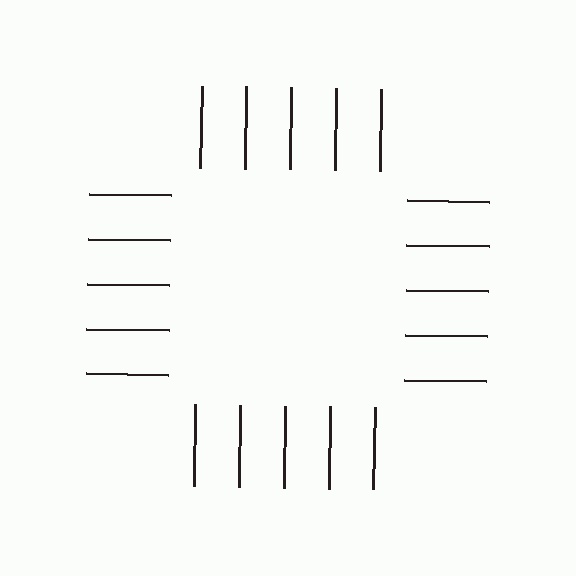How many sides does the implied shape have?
4 sides — the line-ends trace a square.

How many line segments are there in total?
20 — 5 along each of the 4 edges.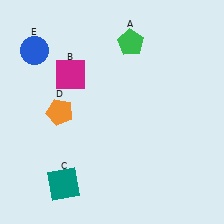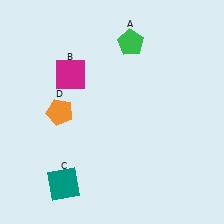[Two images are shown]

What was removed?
The blue circle (E) was removed in Image 2.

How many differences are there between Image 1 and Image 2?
There is 1 difference between the two images.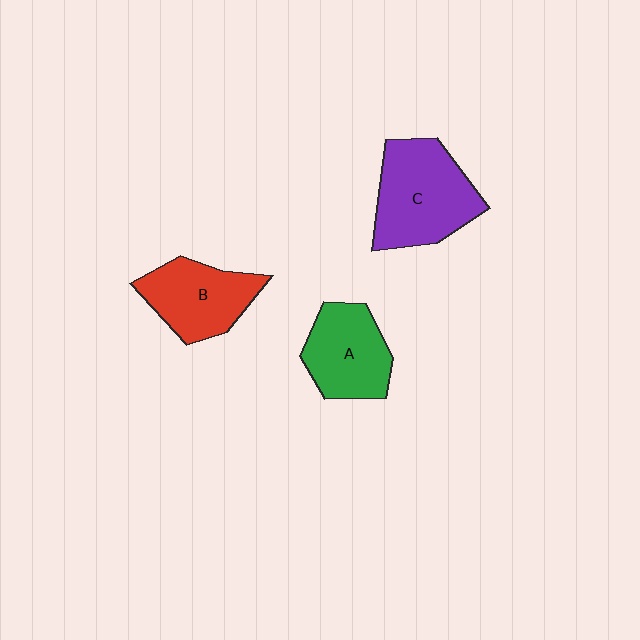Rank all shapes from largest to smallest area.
From largest to smallest: C (purple), B (red), A (green).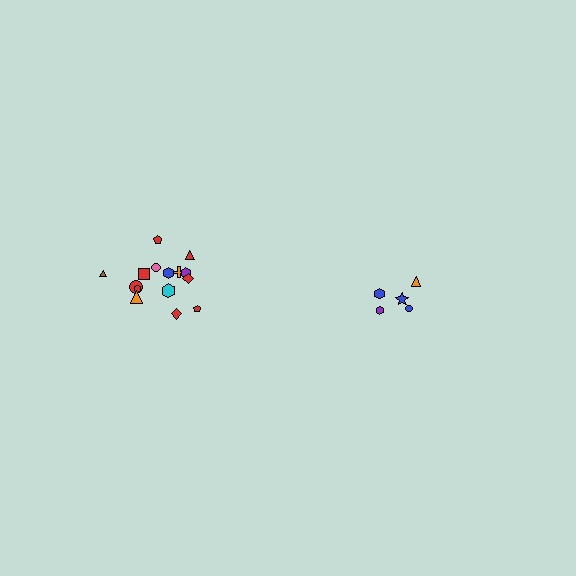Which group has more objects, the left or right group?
The left group.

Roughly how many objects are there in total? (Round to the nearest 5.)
Roughly 25 objects in total.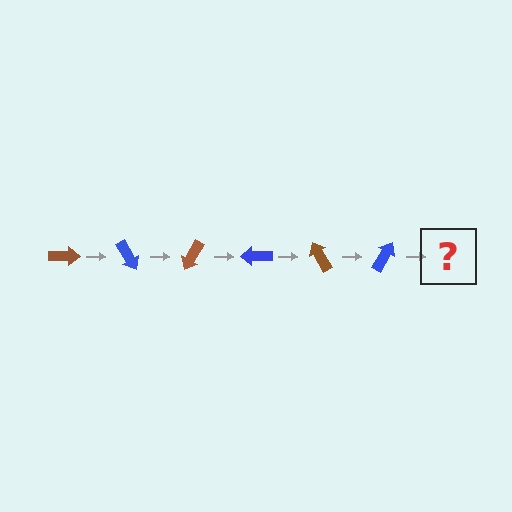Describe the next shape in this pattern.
It should be a brown arrow, rotated 360 degrees from the start.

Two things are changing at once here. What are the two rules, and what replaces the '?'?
The two rules are that it rotates 60 degrees each step and the color cycles through brown and blue. The '?' should be a brown arrow, rotated 360 degrees from the start.